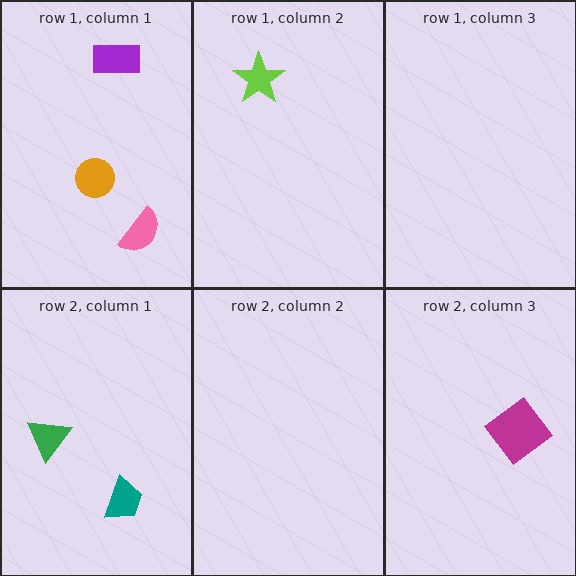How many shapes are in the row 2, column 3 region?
1.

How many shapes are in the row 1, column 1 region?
3.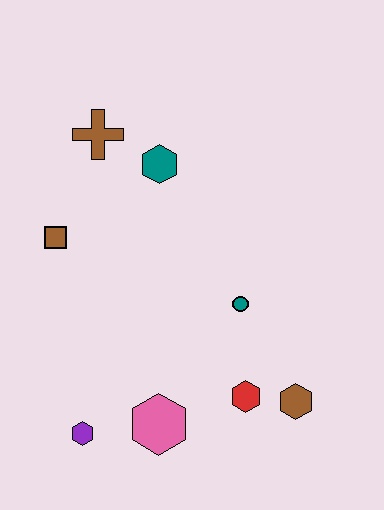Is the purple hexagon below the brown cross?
Yes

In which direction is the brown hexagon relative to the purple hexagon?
The brown hexagon is to the right of the purple hexagon.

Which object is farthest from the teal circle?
The brown cross is farthest from the teal circle.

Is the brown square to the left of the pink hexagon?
Yes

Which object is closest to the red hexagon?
The brown hexagon is closest to the red hexagon.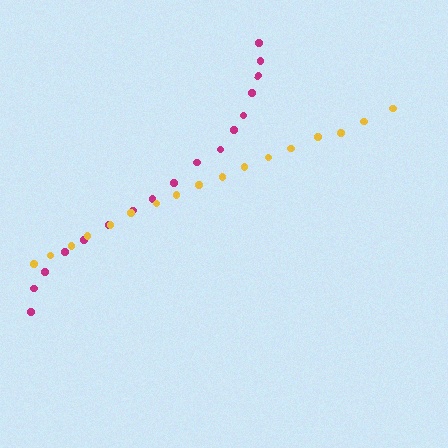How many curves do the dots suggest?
There are 2 distinct paths.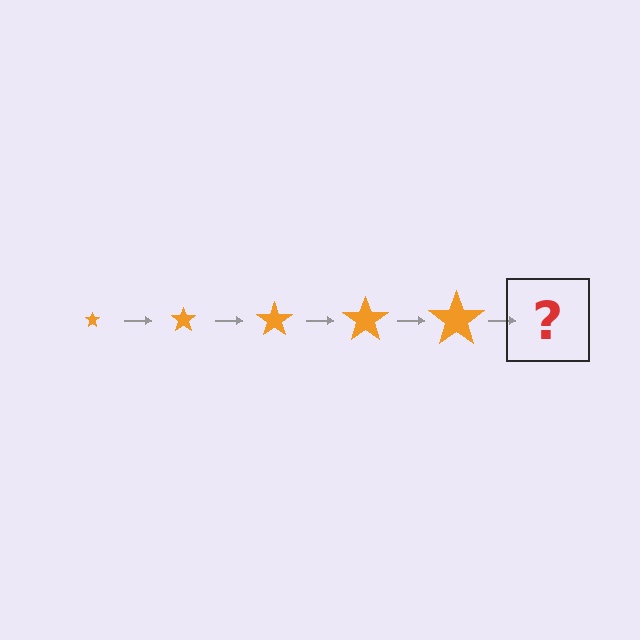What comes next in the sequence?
The next element should be an orange star, larger than the previous one.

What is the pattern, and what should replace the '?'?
The pattern is that the star gets progressively larger each step. The '?' should be an orange star, larger than the previous one.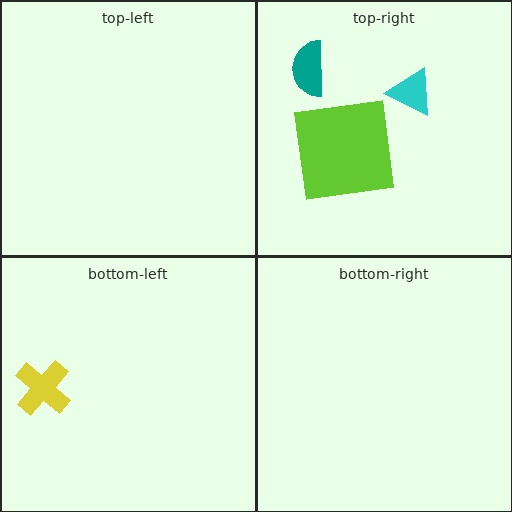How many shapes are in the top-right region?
3.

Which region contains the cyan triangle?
The top-right region.